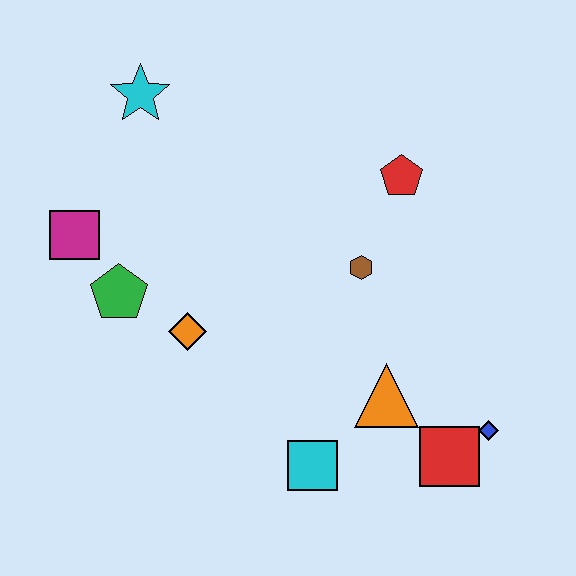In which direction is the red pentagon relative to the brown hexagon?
The red pentagon is above the brown hexagon.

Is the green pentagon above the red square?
Yes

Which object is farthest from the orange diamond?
The blue diamond is farthest from the orange diamond.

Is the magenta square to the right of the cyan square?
No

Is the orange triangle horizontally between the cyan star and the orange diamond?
No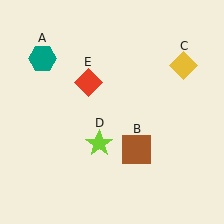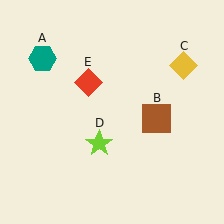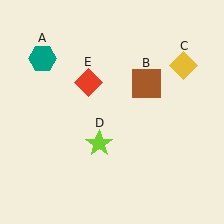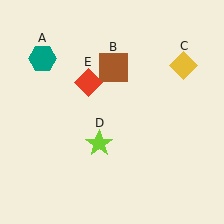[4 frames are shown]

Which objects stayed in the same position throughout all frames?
Teal hexagon (object A) and yellow diamond (object C) and lime star (object D) and red diamond (object E) remained stationary.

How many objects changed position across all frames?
1 object changed position: brown square (object B).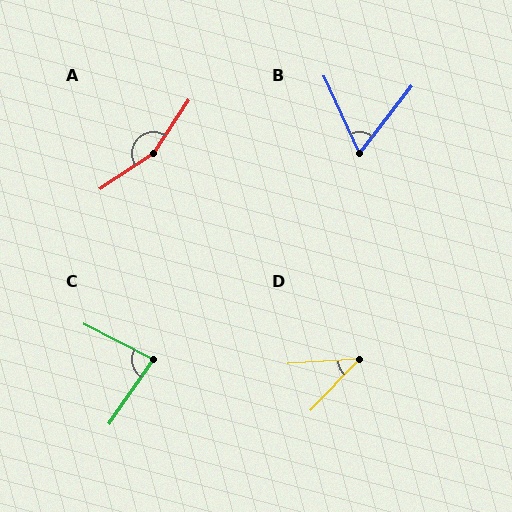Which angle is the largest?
A, at approximately 156 degrees.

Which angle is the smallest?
D, at approximately 42 degrees.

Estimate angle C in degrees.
Approximately 82 degrees.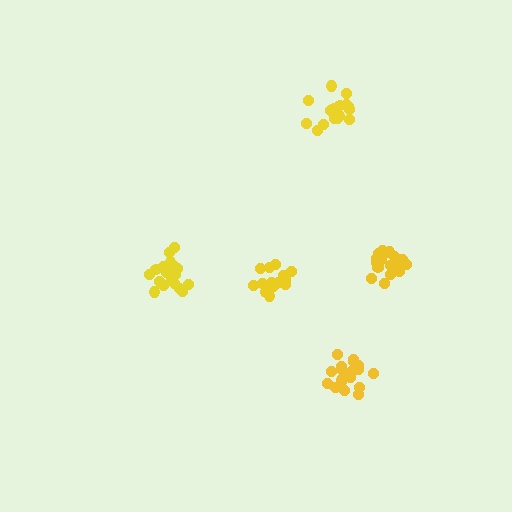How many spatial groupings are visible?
There are 5 spatial groupings.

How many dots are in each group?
Group 1: 17 dots, Group 2: 18 dots, Group 3: 16 dots, Group 4: 16 dots, Group 5: 19 dots (86 total).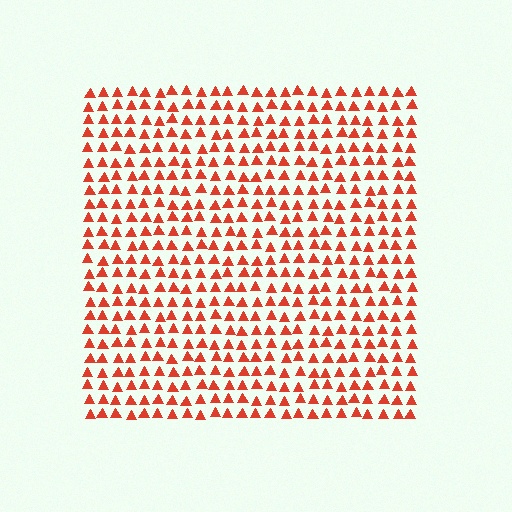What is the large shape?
The large shape is a square.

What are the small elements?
The small elements are triangles.